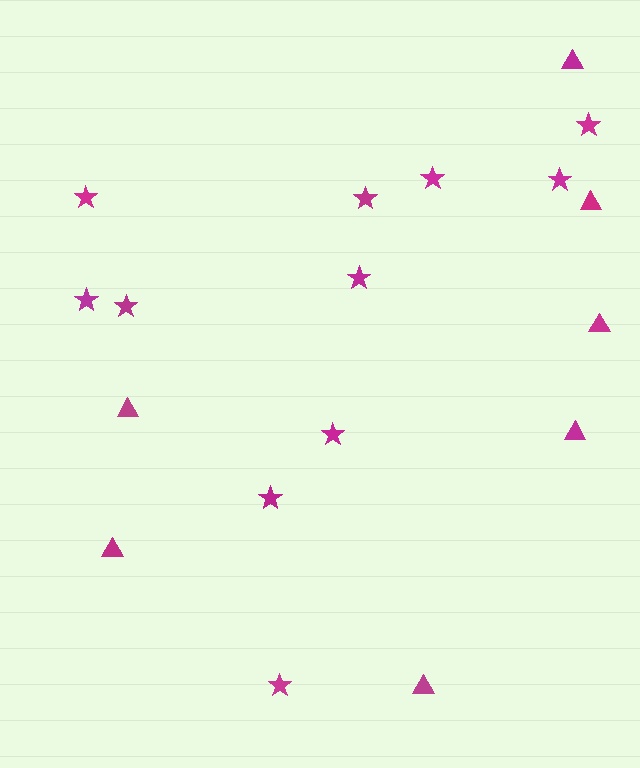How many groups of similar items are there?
There are 2 groups: one group of triangles (7) and one group of stars (11).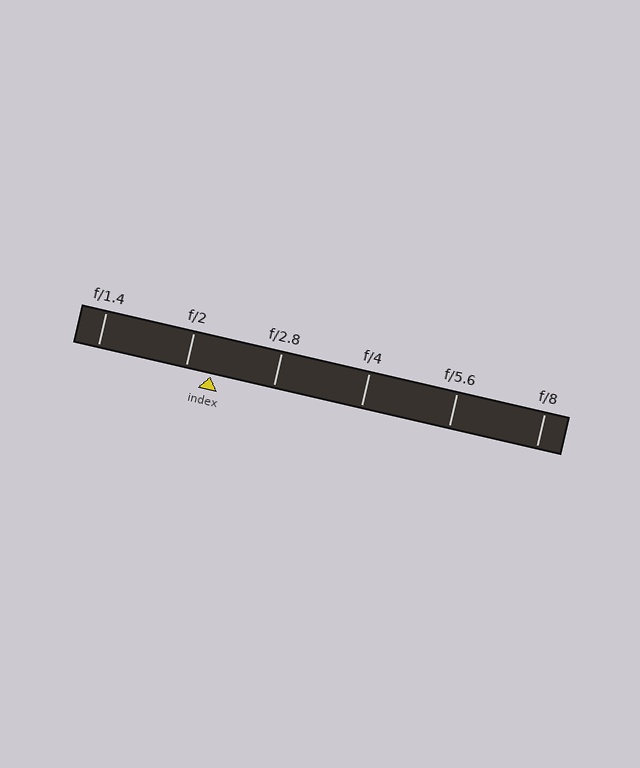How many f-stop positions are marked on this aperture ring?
There are 6 f-stop positions marked.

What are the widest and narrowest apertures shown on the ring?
The widest aperture shown is f/1.4 and the narrowest is f/8.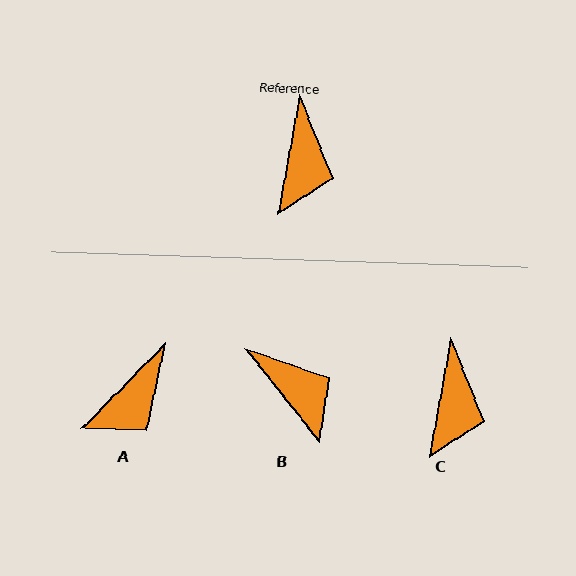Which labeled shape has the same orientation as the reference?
C.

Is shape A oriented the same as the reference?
No, it is off by about 34 degrees.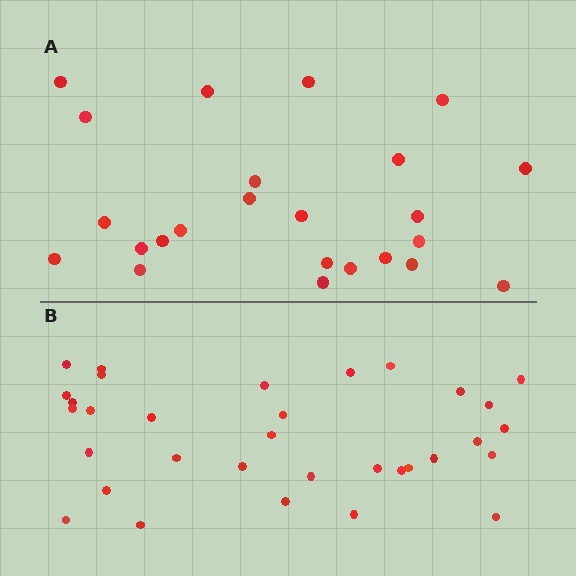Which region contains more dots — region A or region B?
Region B (the bottom region) has more dots.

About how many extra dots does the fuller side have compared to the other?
Region B has roughly 8 or so more dots than region A.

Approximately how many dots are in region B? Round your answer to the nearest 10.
About 30 dots. (The exact count is 33, which rounds to 30.)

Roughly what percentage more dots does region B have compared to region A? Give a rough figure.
About 40% more.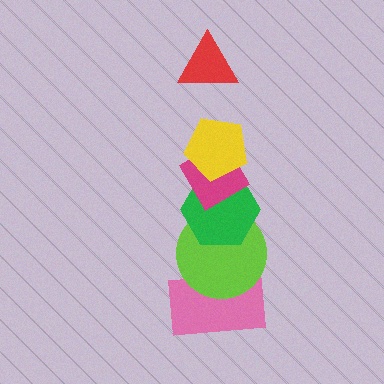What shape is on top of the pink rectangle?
The lime circle is on top of the pink rectangle.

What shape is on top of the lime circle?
The green hexagon is on top of the lime circle.